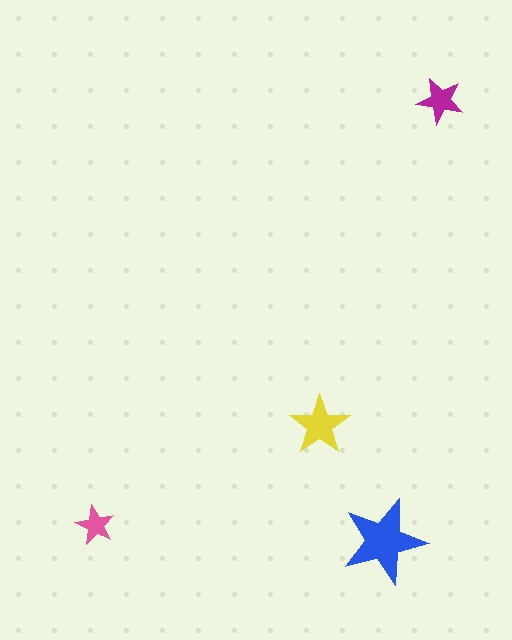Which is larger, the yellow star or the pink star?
The yellow one.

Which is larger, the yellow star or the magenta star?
The yellow one.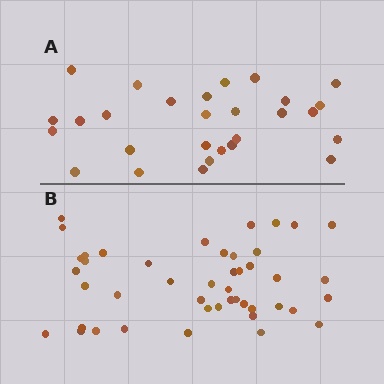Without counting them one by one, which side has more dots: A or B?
Region B (the bottom region) has more dots.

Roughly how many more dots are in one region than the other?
Region B has approximately 15 more dots than region A.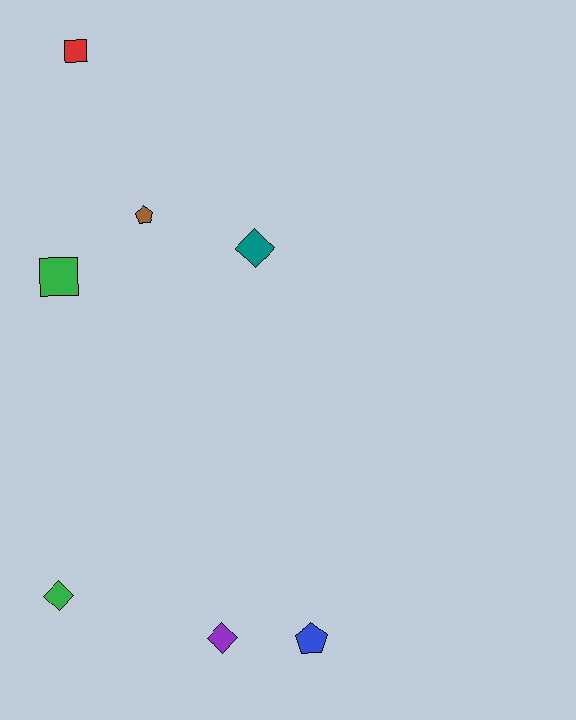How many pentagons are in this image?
There are 2 pentagons.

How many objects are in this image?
There are 7 objects.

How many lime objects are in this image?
There are no lime objects.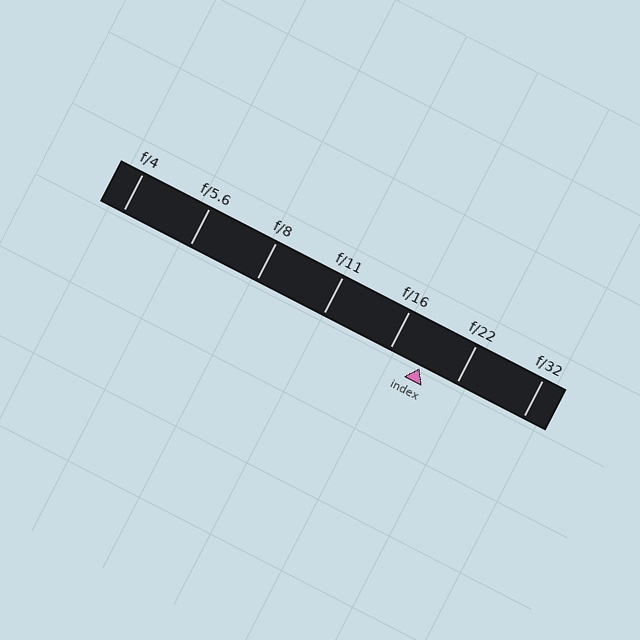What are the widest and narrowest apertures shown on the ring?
The widest aperture shown is f/4 and the narrowest is f/32.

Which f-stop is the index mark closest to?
The index mark is closest to f/16.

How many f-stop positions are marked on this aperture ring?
There are 7 f-stop positions marked.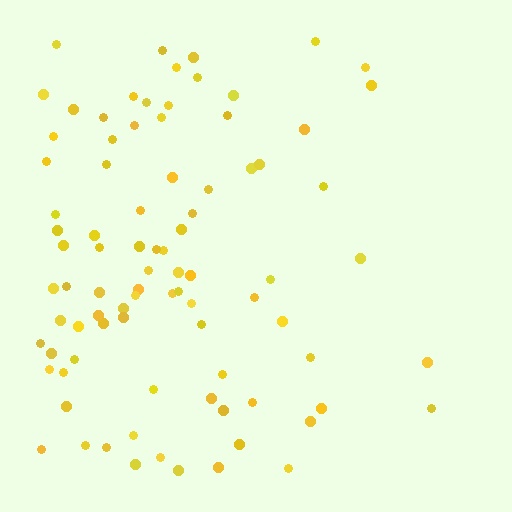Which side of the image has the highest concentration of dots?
The left.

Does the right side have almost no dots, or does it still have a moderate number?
Still a moderate number, just noticeably fewer than the left.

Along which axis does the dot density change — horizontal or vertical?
Horizontal.